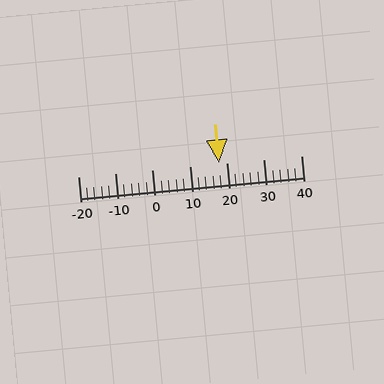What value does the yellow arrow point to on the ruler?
The yellow arrow points to approximately 18.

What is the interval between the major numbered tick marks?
The major tick marks are spaced 10 units apart.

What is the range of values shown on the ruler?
The ruler shows values from -20 to 40.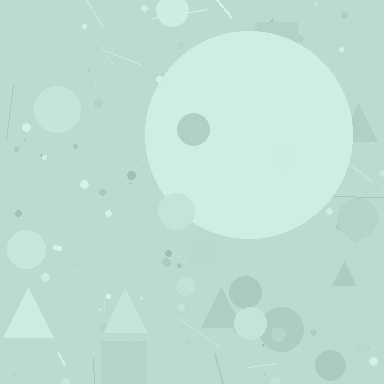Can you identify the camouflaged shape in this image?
The camouflaged shape is a circle.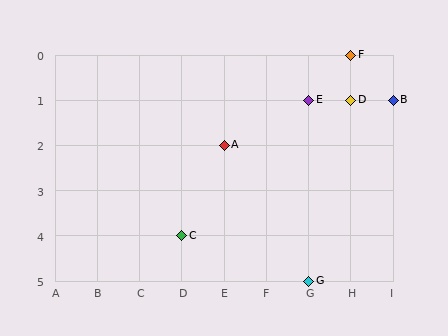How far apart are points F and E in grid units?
Points F and E are 1 column and 1 row apart (about 1.4 grid units diagonally).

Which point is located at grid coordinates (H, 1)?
Point D is at (H, 1).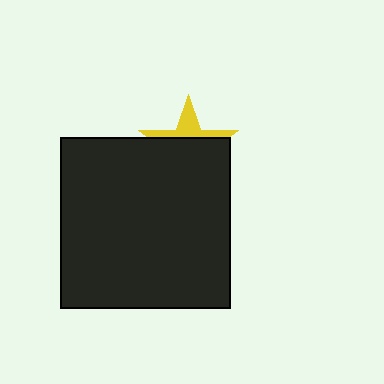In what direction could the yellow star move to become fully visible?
The yellow star could move up. That would shift it out from behind the black square entirely.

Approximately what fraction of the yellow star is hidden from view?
Roughly 64% of the yellow star is hidden behind the black square.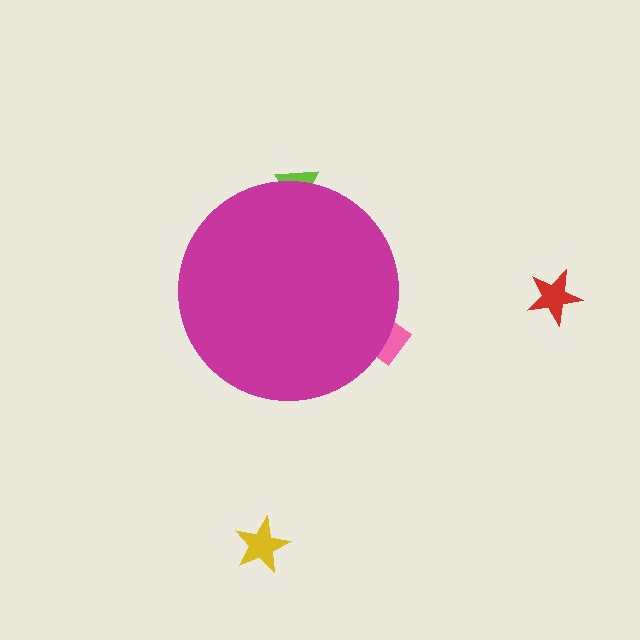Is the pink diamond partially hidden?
Yes, the pink diamond is partially hidden behind the magenta circle.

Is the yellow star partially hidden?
No, the yellow star is fully visible.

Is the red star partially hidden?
No, the red star is fully visible.